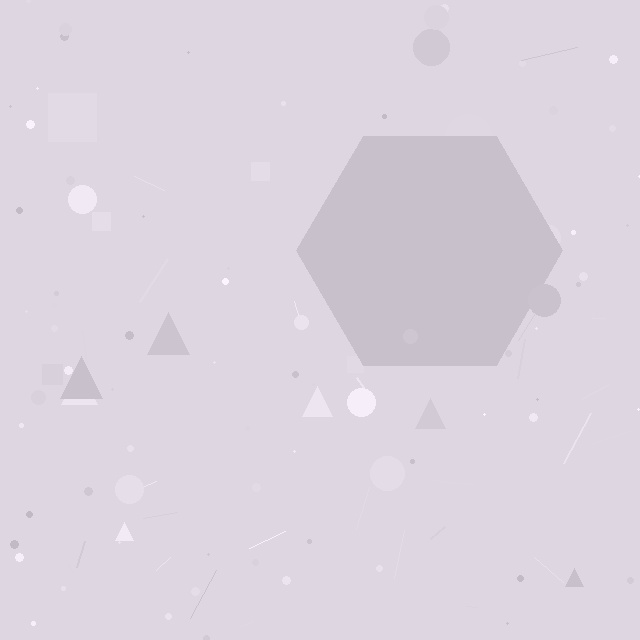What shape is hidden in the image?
A hexagon is hidden in the image.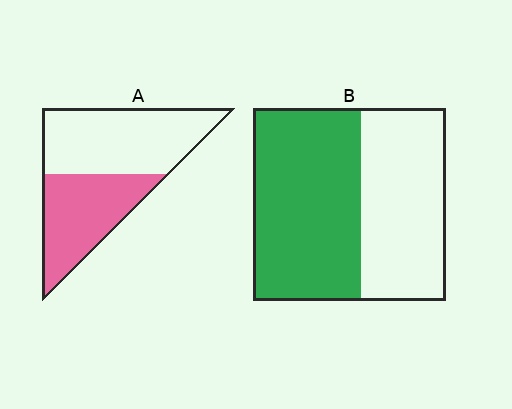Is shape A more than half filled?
No.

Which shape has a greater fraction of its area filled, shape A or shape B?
Shape B.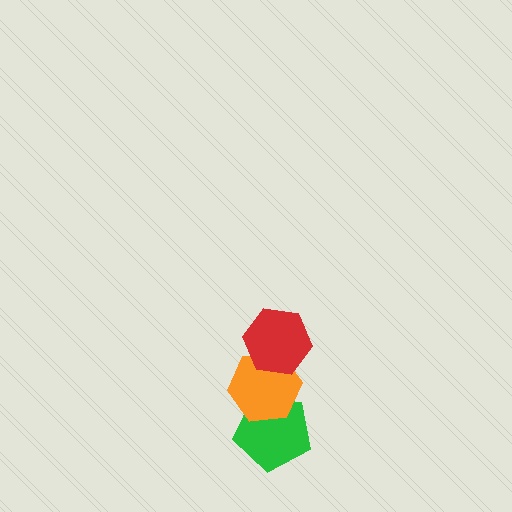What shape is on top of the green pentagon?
The orange hexagon is on top of the green pentagon.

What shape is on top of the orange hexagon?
The red hexagon is on top of the orange hexagon.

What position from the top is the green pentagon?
The green pentagon is 3rd from the top.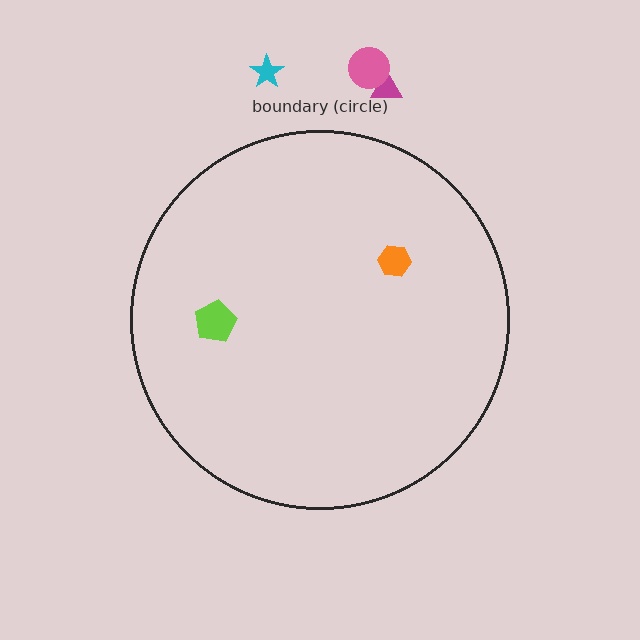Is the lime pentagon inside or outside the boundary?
Inside.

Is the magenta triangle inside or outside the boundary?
Outside.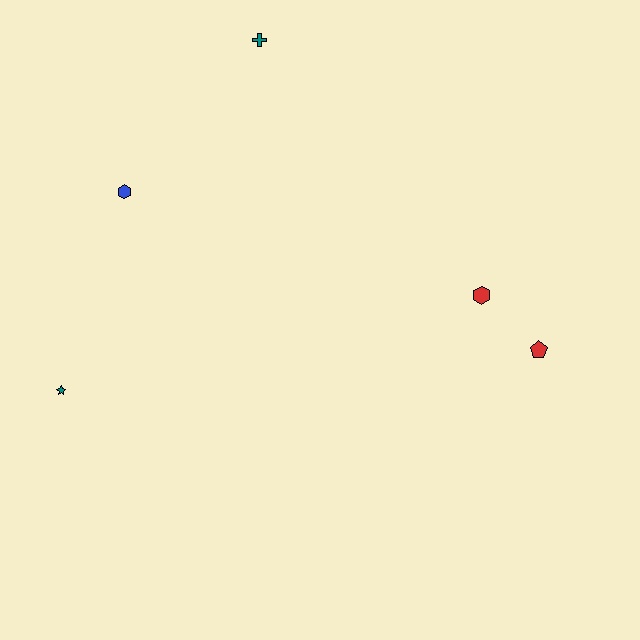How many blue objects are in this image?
There is 1 blue object.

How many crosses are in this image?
There is 1 cross.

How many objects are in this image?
There are 5 objects.